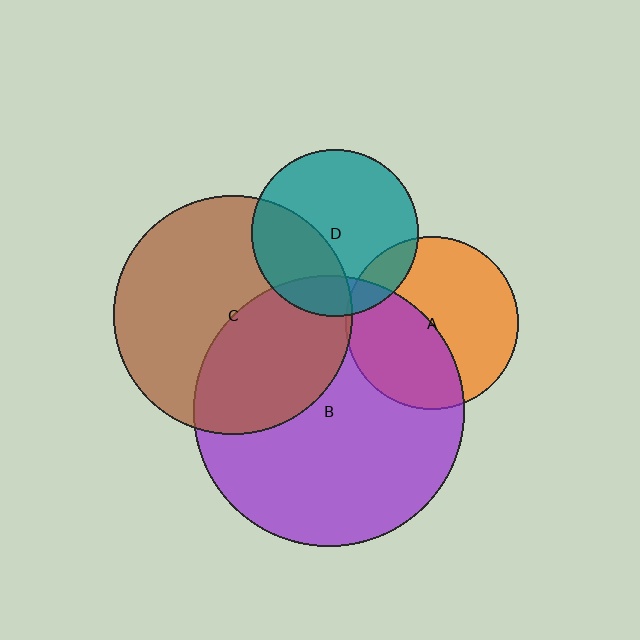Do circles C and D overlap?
Yes.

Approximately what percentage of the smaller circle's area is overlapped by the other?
Approximately 35%.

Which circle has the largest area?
Circle B (purple).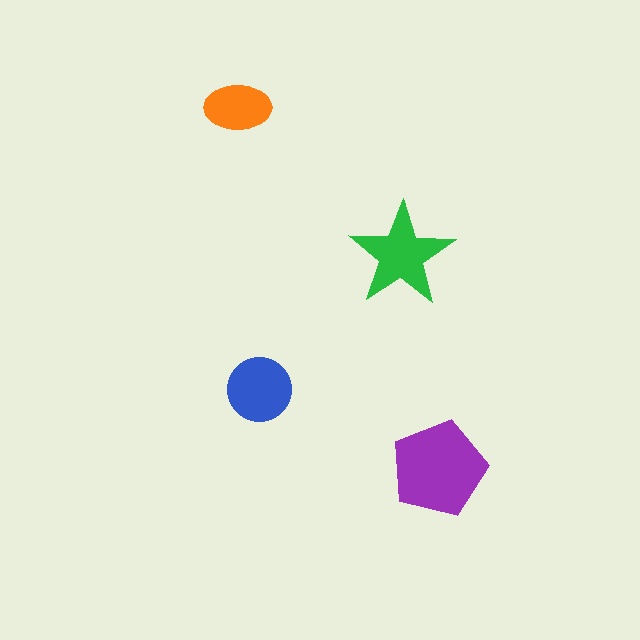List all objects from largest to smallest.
The purple pentagon, the green star, the blue circle, the orange ellipse.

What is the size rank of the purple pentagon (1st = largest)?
1st.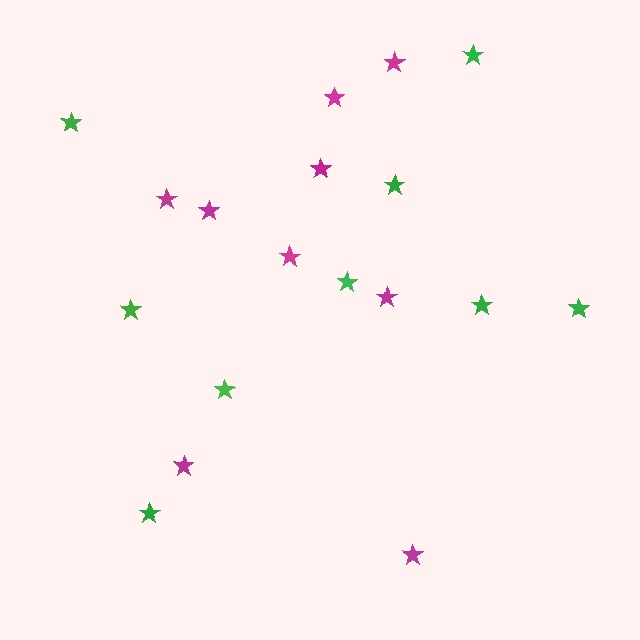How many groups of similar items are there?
There are 2 groups: one group of magenta stars (9) and one group of green stars (9).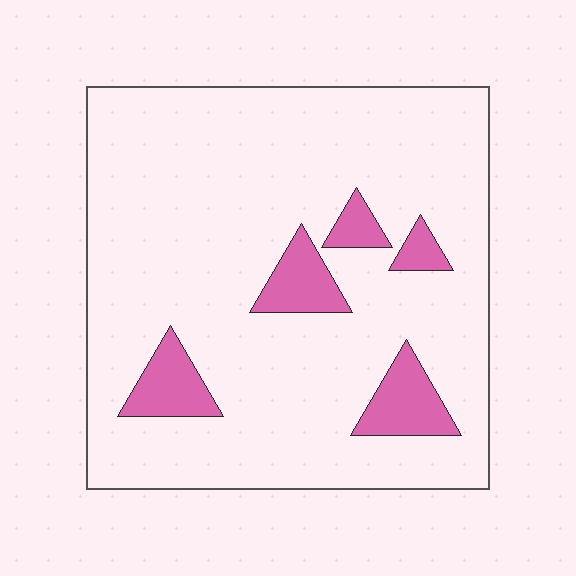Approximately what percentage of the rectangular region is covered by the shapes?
Approximately 10%.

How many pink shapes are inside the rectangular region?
5.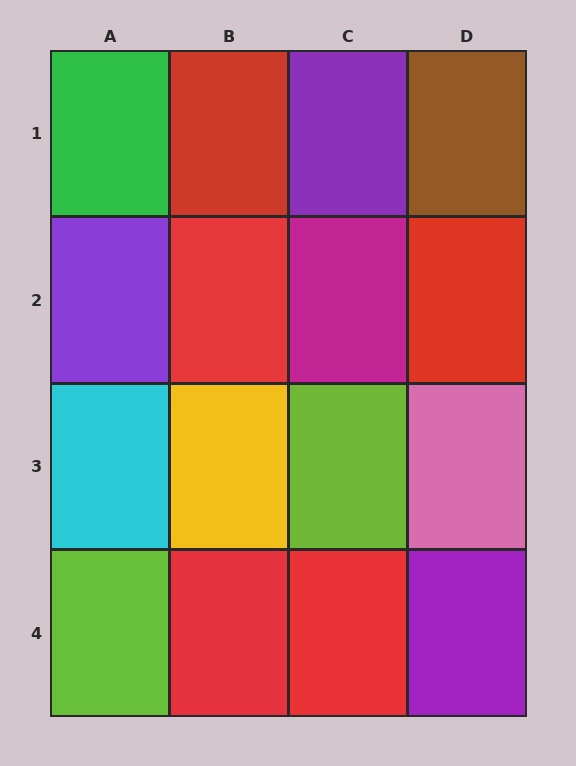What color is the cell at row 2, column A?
Purple.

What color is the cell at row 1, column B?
Red.